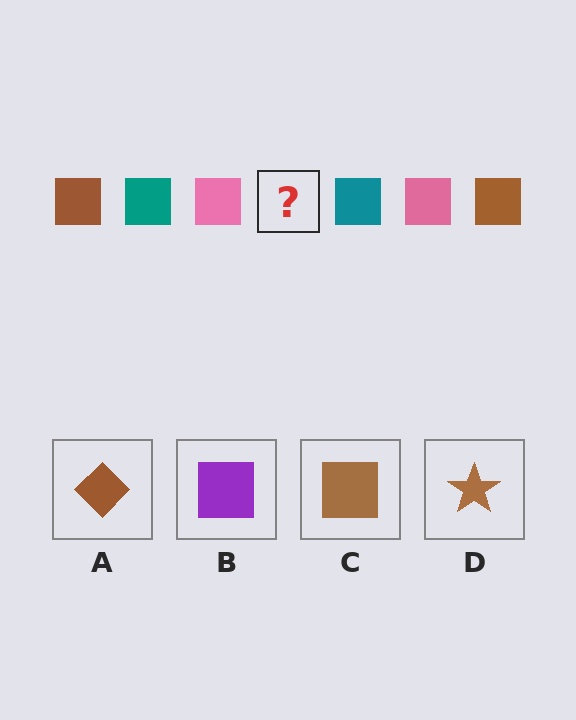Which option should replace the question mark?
Option C.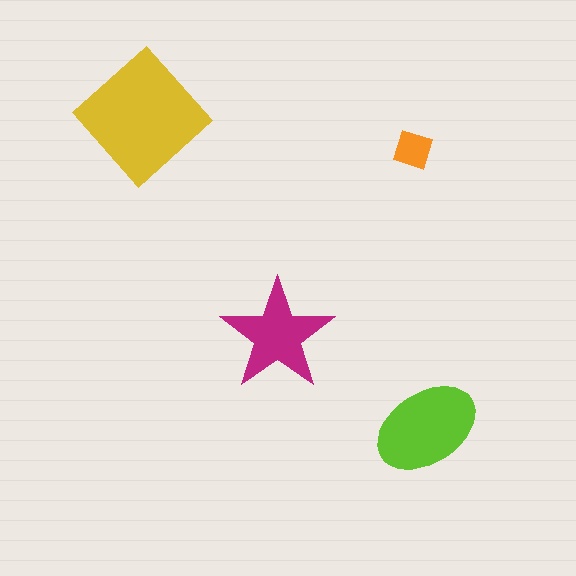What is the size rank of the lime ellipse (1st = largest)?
2nd.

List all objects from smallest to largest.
The orange diamond, the magenta star, the lime ellipse, the yellow diamond.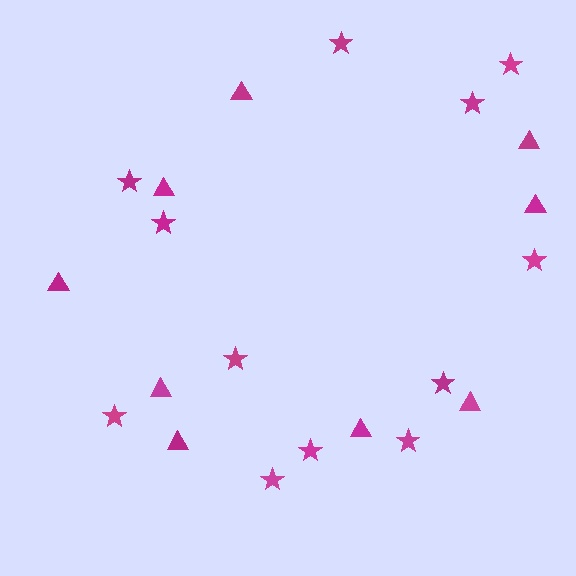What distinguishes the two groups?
There are 2 groups: one group of triangles (9) and one group of stars (12).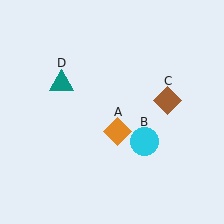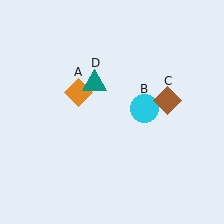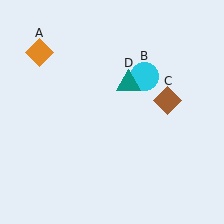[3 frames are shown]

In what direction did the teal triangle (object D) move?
The teal triangle (object D) moved right.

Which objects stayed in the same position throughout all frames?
Brown diamond (object C) remained stationary.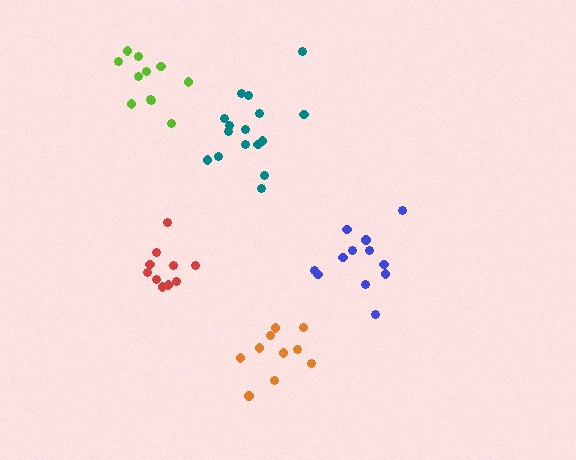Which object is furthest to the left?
The lime cluster is leftmost.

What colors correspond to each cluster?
The clusters are colored: blue, orange, red, teal, lime.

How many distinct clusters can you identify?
There are 5 distinct clusters.